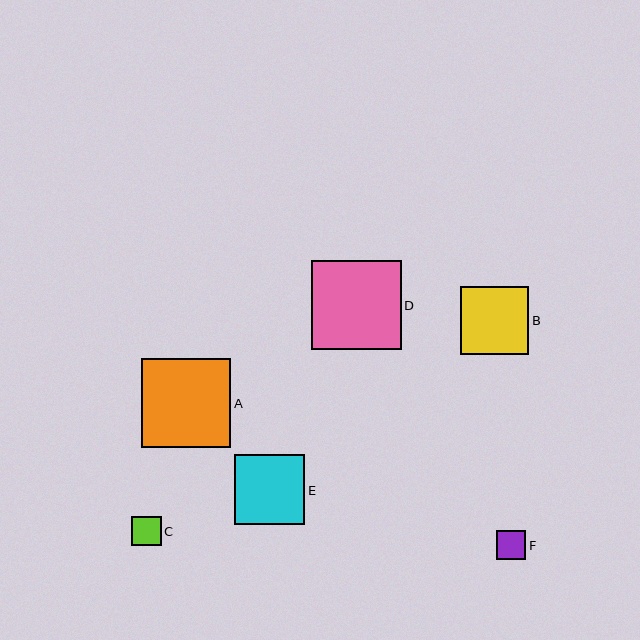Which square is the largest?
Square D is the largest with a size of approximately 90 pixels.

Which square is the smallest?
Square F is the smallest with a size of approximately 29 pixels.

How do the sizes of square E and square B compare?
Square E and square B are approximately the same size.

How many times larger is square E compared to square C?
Square E is approximately 2.4 times the size of square C.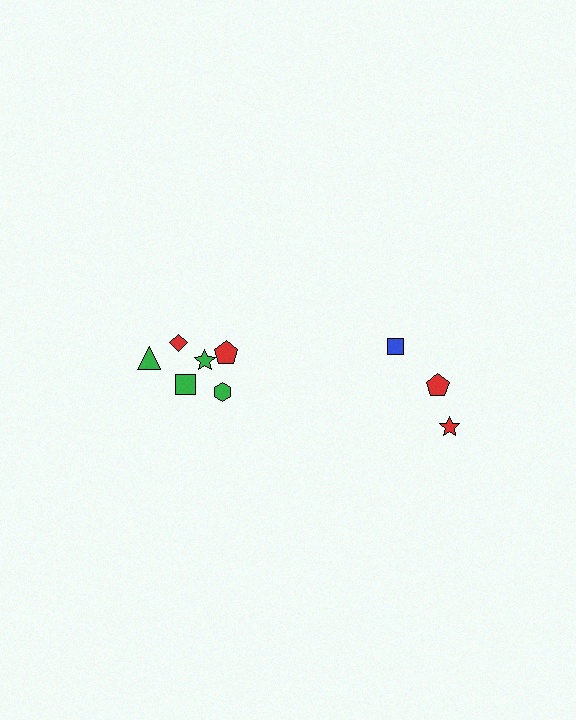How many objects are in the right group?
There are 3 objects.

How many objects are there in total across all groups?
There are 9 objects.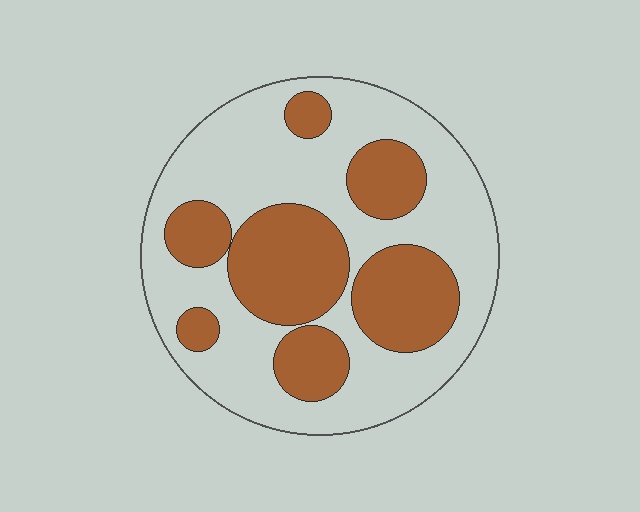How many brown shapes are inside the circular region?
7.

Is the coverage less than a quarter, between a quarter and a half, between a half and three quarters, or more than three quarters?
Between a quarter and a half.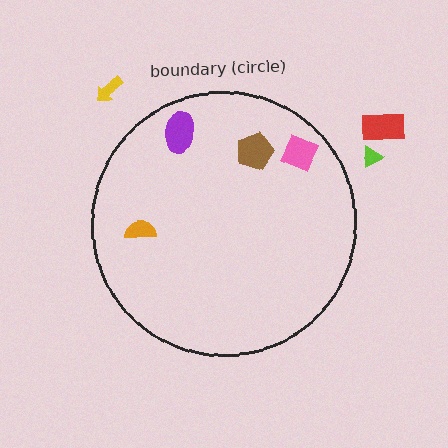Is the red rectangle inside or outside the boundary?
Outside.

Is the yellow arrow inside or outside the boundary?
Outside.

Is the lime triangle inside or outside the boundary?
Outside.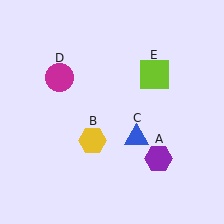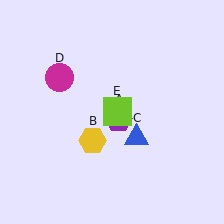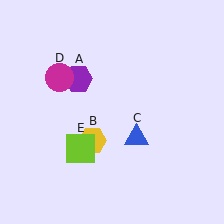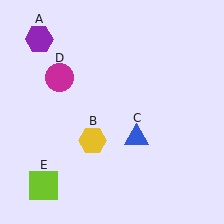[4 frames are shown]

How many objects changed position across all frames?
2 objects changed position: purple hexagon (object A), lime square (object E).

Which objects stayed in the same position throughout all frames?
Yellow hexagon (object B) and blue triangle (object C) and magenta circle (object D) remained stationary.